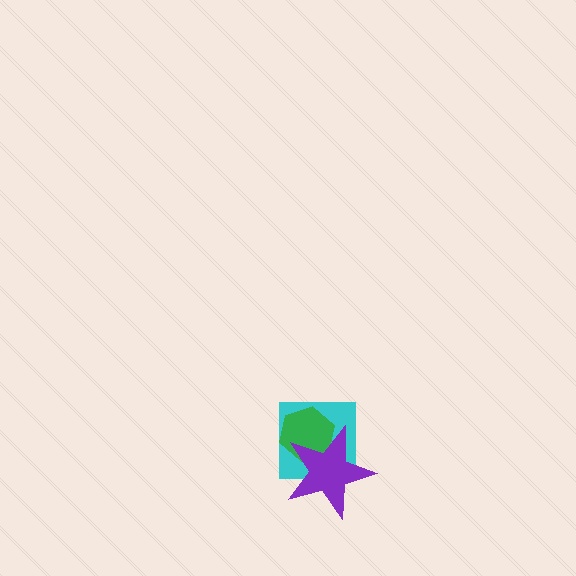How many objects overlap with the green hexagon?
2 objects overlap with the green hexagon.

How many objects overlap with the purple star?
2 objects overlap with the purple star.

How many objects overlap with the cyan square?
2 objects overlap with the cyan square.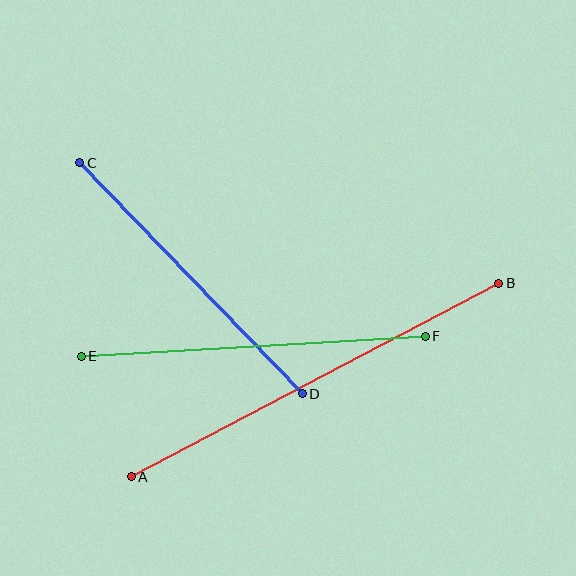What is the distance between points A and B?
The distance is approximately 416 pixels.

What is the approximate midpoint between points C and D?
The midpoint is at approximately (191, 278) pixels.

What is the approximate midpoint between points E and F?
The midpoint is at approximately (253, 346) pixels.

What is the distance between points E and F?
The distance is approximately 344 pixels.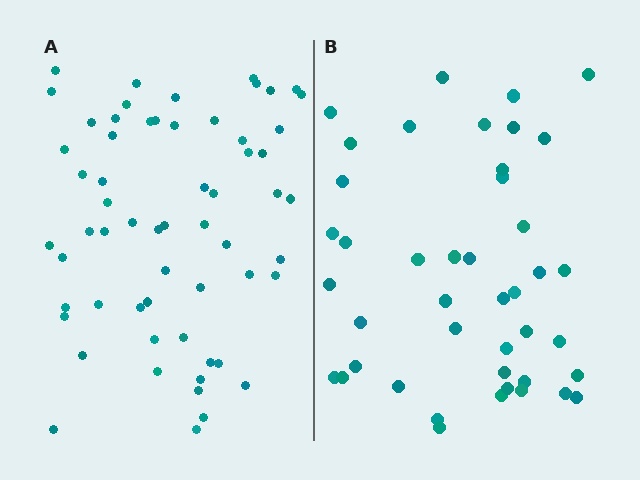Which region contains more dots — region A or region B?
Region A (the left region) has more dots.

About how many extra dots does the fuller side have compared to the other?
Region A has approximately 15 more dots than region B.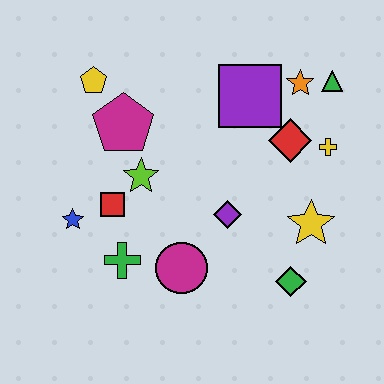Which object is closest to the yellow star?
The green diamond is closest to the yellow star.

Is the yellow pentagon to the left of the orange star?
Yes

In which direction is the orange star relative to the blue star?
The orange star is to the right of the blue star.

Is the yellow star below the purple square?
Yes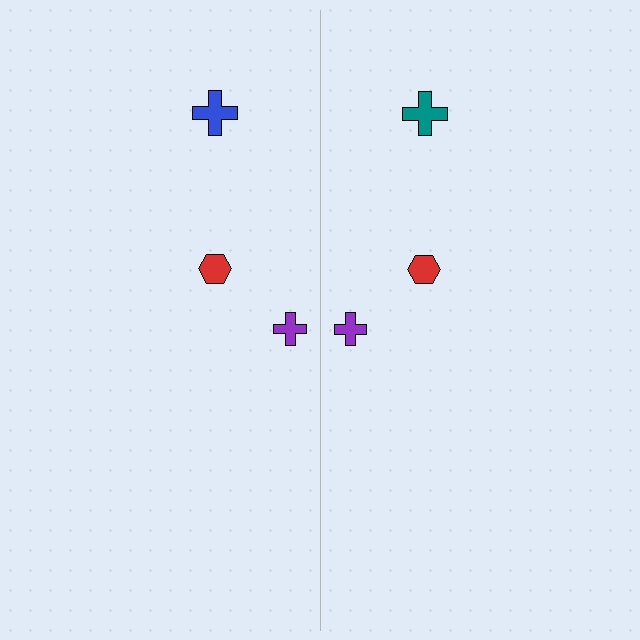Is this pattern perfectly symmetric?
No, the pattern is not perfectly symmetric. The teal cross on the right side breaks the symmetry — its mirror counterpart is blue.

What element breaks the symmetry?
The teal cross on the right side breaks the symmetry — its mirror counterpart is blue.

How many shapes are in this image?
There are 6 shapes in this image.